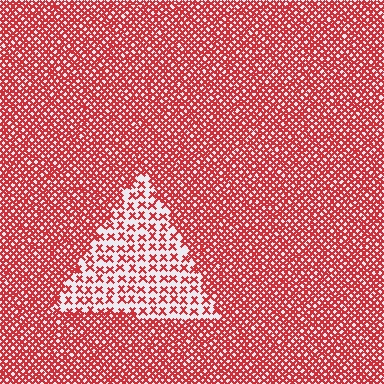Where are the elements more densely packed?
The elements are more densely packed outside the triangle boundary.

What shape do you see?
I see a triangle.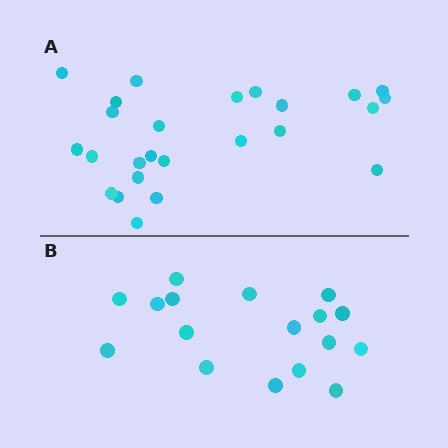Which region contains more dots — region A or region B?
Region A (the top region) has more dots.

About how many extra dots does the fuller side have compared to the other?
Region A has roughly 8 or so more dots than region B.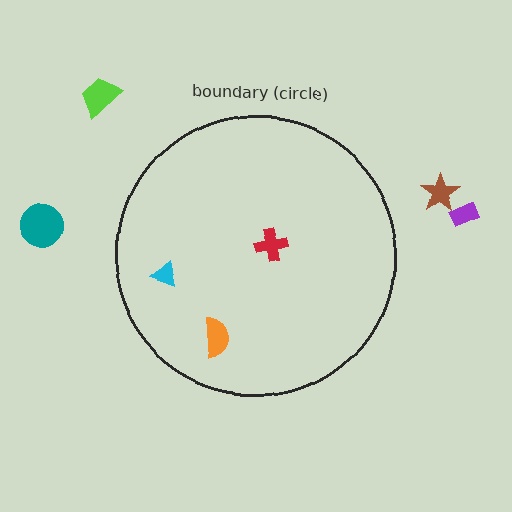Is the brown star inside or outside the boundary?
Outside.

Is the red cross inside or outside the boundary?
Inside.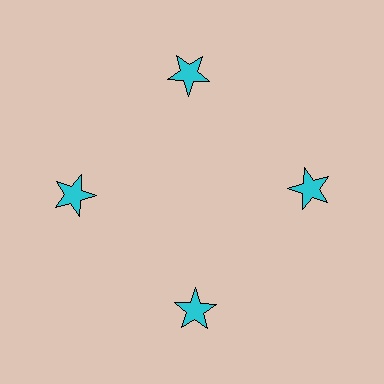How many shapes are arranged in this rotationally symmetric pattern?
There are 4 shapes, arranged in 4 groups of 1.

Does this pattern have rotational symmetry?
Yes, this pattern has 4-fold rotational symmetry. It looks the same after rotating 90 degrees around the center.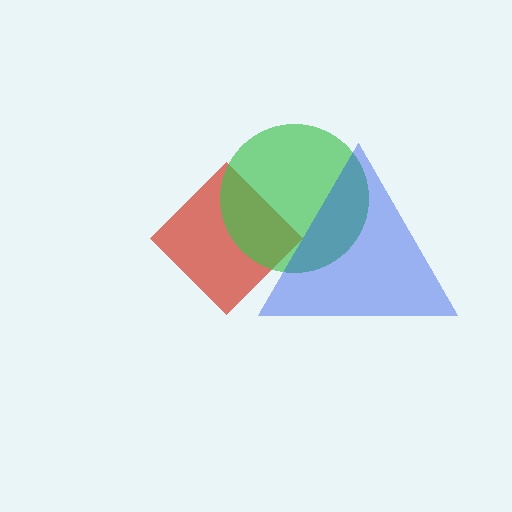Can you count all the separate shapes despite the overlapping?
Yes, there are 3 separate shapes.